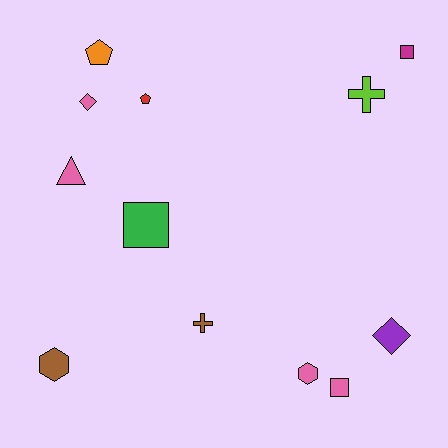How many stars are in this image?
There are no stars.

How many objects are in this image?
There are 12 objects.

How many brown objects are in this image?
There are 2 brown objects.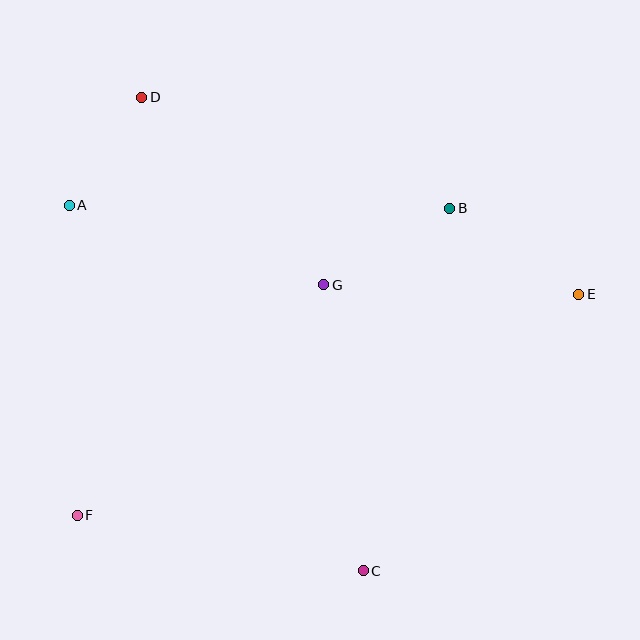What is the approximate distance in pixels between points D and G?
The distance between D and G is approximately 262 pixels.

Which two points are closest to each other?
Points A and D are closest to each other.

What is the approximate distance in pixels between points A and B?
The distance between A and B is approximately 380 pixels.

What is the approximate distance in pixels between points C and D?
The distance between C and D is approximately 523 pixels.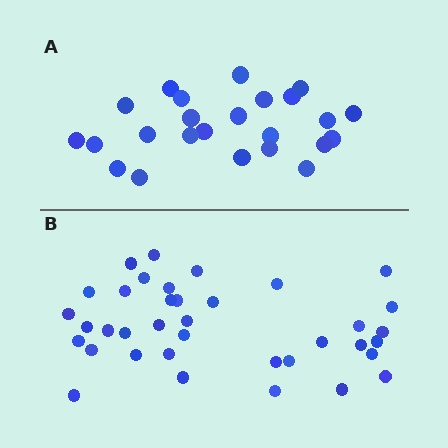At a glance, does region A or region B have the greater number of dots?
Region B (the bottom region) has more dots.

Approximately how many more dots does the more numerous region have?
Region B has approximately 15 more dots than region A.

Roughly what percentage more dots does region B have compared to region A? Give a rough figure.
About 55% more.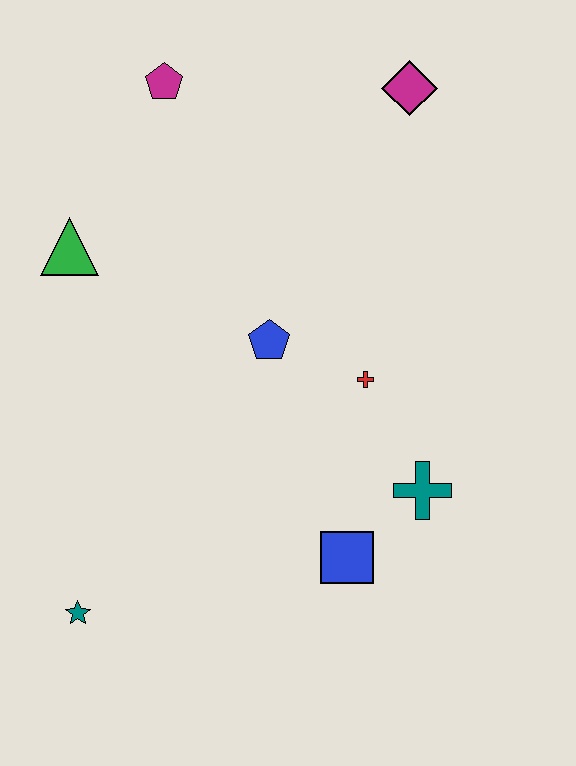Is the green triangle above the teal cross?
Yes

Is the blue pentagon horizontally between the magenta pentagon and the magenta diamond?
Yes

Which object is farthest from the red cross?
The teal star is farthest from the red cross.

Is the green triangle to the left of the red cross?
Yes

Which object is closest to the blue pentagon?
The red cross is closest to the blue pentagon.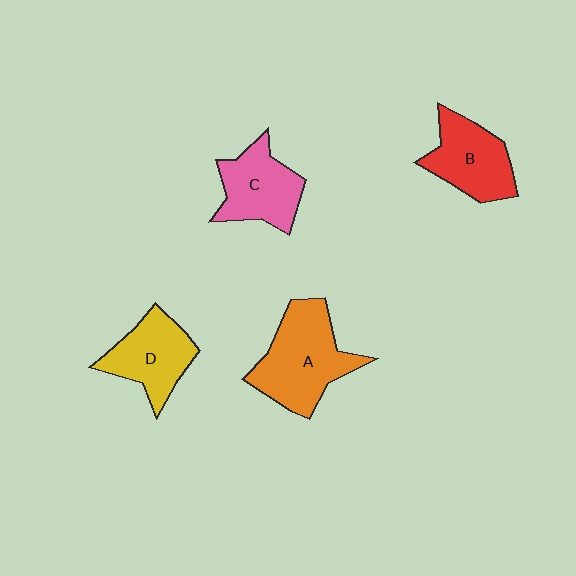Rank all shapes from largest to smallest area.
From largest to smallest: A (orange), B (red), C (pink), D (yellow).